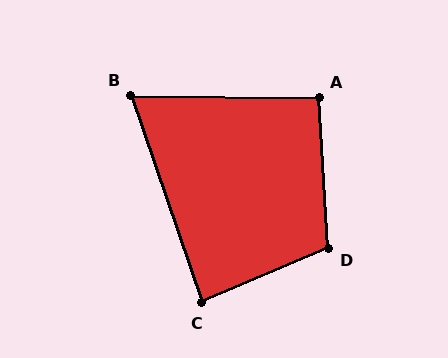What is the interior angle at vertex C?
Approximately 86 degrees (approximately right).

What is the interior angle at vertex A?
Approximately 94 degrees (approximately right).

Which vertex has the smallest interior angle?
B, at approximately 71 degrees.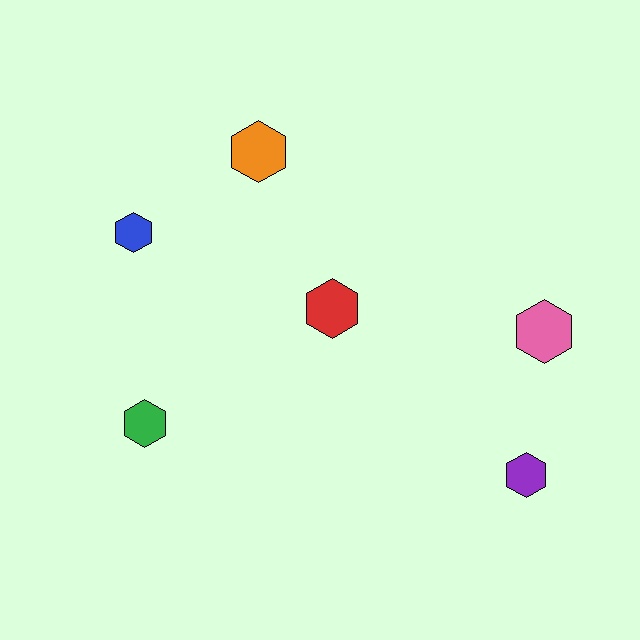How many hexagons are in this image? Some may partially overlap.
There are 6 hexagons.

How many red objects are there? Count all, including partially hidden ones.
There is 1 red object.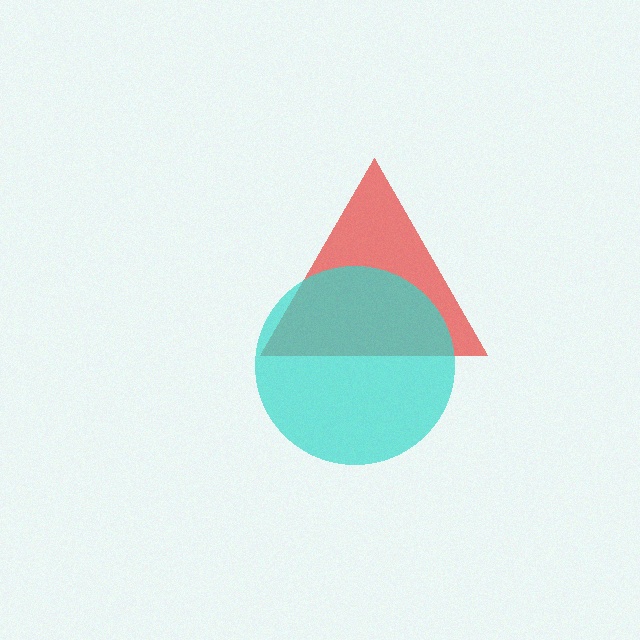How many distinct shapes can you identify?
There are 2 distinct shapes: a red triangle, a cyan circle.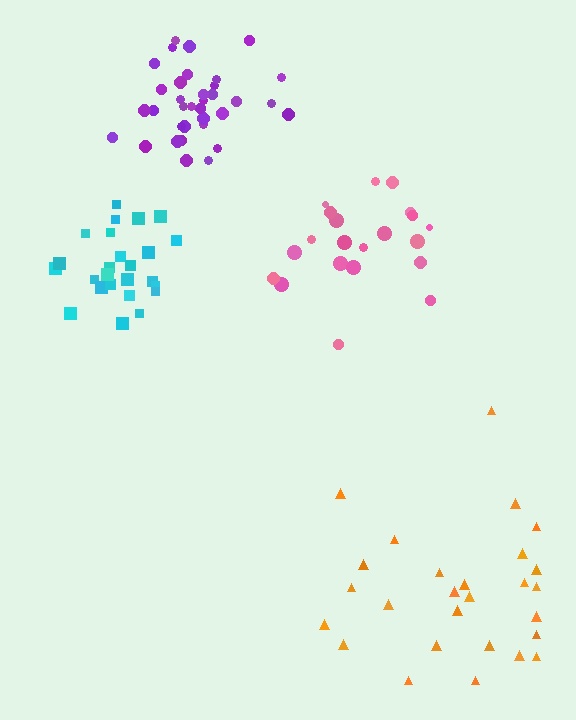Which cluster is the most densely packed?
Purple.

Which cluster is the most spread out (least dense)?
Orange.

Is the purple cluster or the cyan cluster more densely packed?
Purple.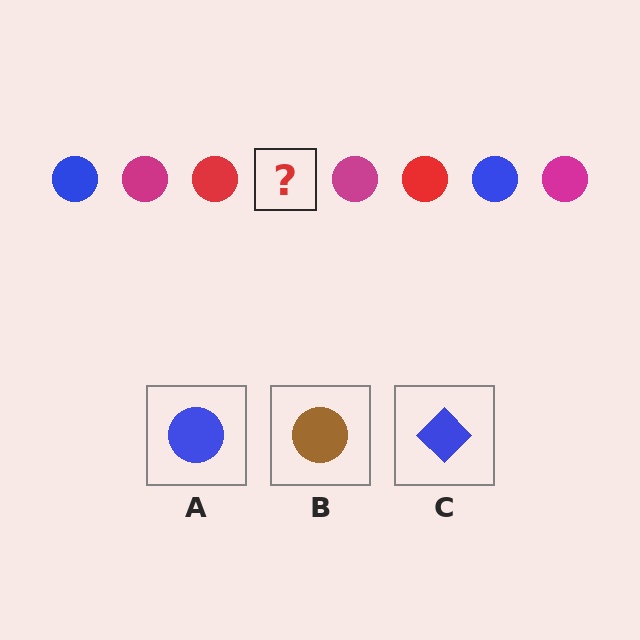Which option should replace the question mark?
Option A.